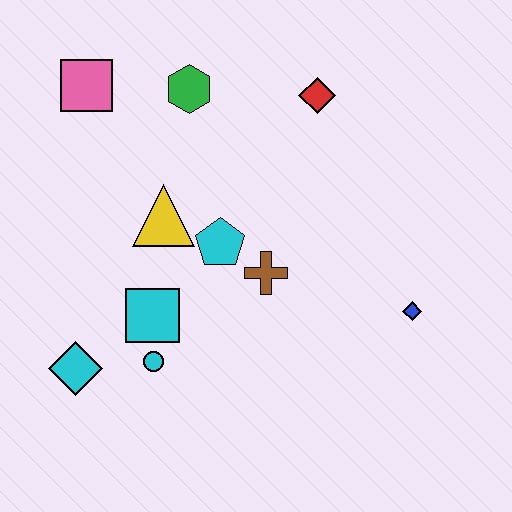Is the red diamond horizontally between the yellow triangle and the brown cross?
No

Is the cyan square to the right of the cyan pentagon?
No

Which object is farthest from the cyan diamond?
The red diamond is farthest from the cyan diamond.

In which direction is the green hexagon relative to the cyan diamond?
The green hexagon is above the cyan diamond.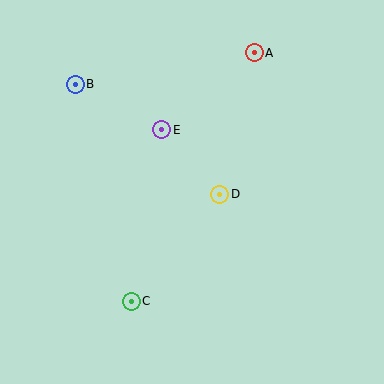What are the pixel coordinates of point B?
Point B is at (75, 84).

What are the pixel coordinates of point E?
Point E is at (162, 130).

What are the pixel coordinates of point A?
Point A is at (254, 53).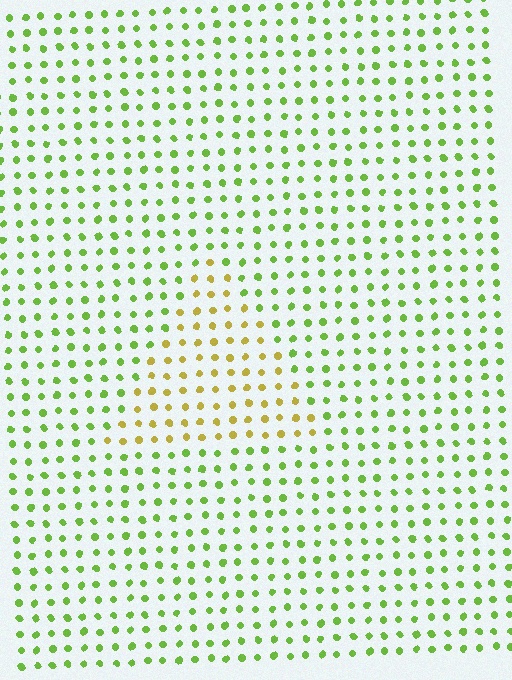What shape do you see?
I see a triangle.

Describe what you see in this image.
The image is filled with small lime elements in a uniform arrangement. A triangle-shaped region is visible where the elements are tinted to a slightly different hue, forming a subtle color boundary.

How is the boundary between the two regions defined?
The boundary is defined purely by a slight shift in hue (about 44 degrees). Spacing, size, and orientation are identical on both sides.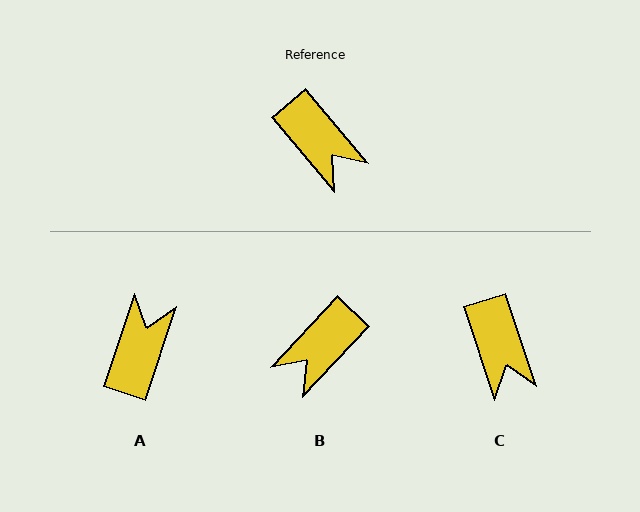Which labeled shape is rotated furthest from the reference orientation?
A, about 122 degrees away.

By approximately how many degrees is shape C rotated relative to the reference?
Approximately 22 degrees clockwise.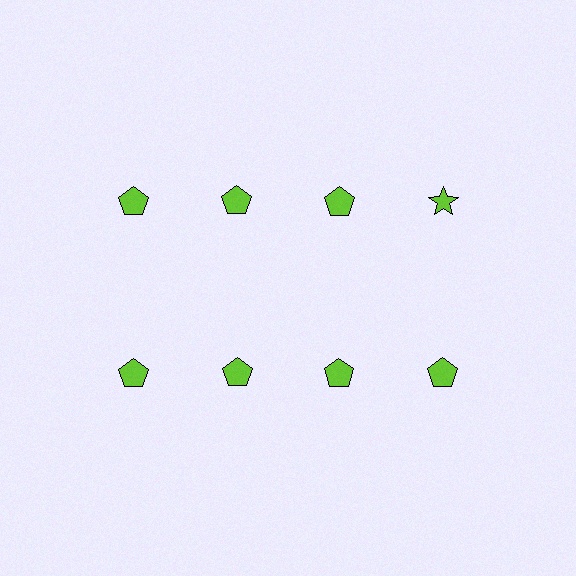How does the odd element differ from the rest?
It has a different shape: star instead of pentagon.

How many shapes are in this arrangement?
There are 8 shapes arranged in a grid pattern.